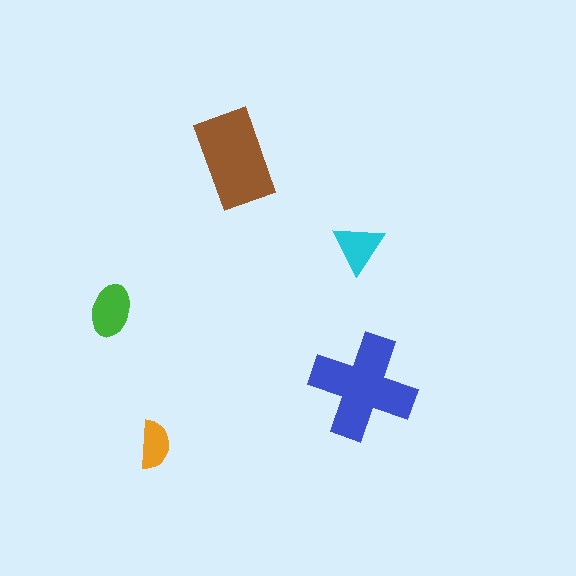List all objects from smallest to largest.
The orange semicircle, the cyan triangle, the green ellipse, the brown rectangle, the blue cross.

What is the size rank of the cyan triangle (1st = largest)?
4th.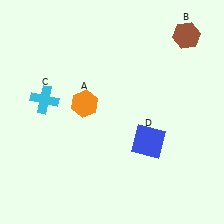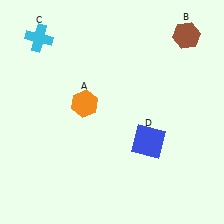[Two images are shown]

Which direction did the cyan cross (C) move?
The cyan cross (C) moved up.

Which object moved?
The cyan cross (C) moved up.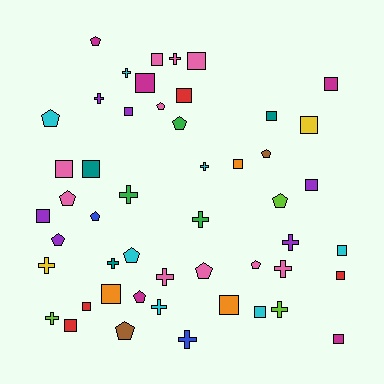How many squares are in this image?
There are 21 squares.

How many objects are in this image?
There are 50 objects.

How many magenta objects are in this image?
There are 5 magenta objects.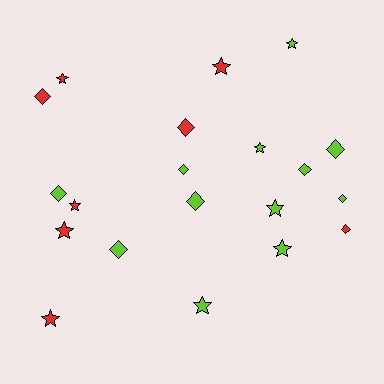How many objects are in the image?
There are 20 objects.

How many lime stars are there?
There are 5 lime stars.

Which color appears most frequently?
Lime, with 12 objects.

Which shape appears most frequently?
Star, with 10 objects.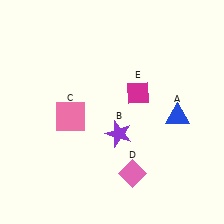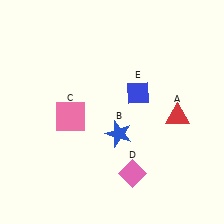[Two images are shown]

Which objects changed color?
A changed from blue to red. B changed from purple to blue. E changed from magenta to blue.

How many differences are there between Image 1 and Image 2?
There are 3 differences between the two images.